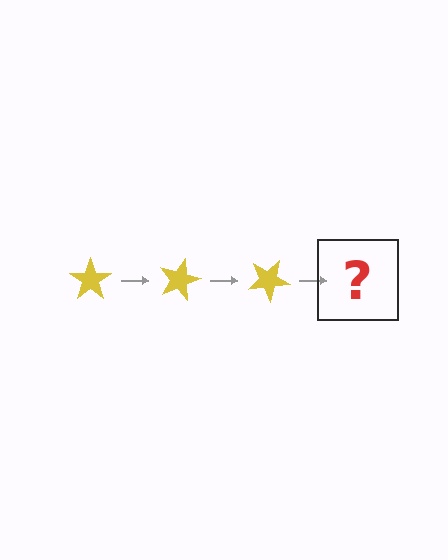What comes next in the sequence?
The next element should be a yellow star rotated 45 degrees.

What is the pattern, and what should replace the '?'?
The pattern is that the star rotates 15 degrees each step. The '?' should be a yellow star rotated 45 degrees.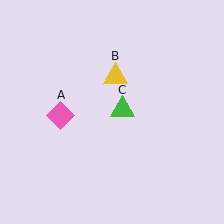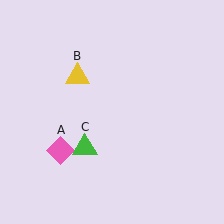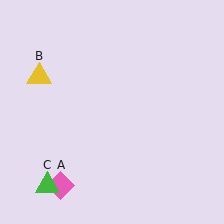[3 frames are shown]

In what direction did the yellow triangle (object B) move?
The yellow triangle (object B) moved left.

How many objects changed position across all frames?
3 objects changed position: pink diamond (object A), yellow triangle (object B), green triangle (object C).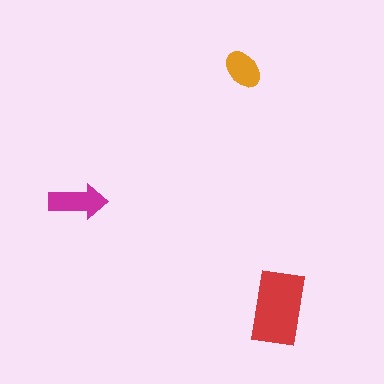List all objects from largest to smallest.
The red rectangle, the magenta arrow, the orange ellipse.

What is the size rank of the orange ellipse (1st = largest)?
3rd.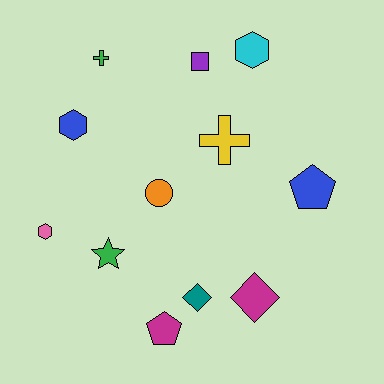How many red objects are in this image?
There are no red objects.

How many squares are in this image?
There is 1 square.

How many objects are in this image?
There are 12 objects.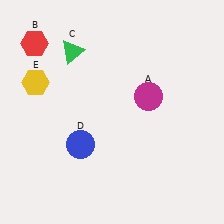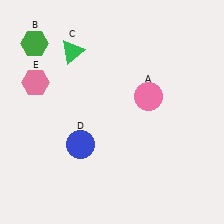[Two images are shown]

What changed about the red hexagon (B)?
In Image 1, B is red. In Image 2, it changed to green.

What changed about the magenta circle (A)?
In Image 1, A is magenta. In Image 2, it changed to pink.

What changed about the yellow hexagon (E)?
In Image 1, E is yellow. In Image 2, it changed to pink.